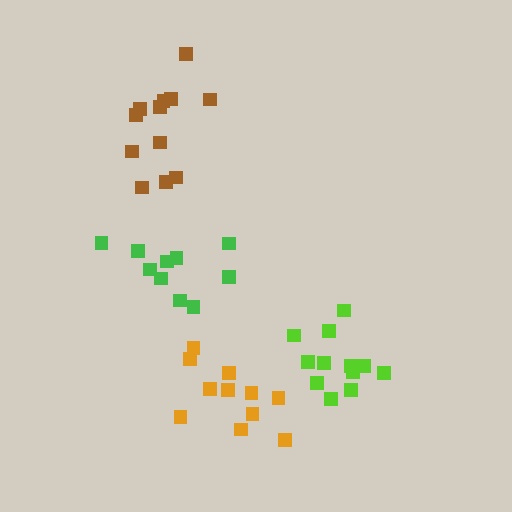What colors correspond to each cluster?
The clusters are colored: brown, orange, lime, green.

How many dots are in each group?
Group 1: 12 dots, Group 2: 11 dots, Group 3: 12 dots, Group 4: 10 dots (45 total).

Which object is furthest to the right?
The lime cluster is rightmost.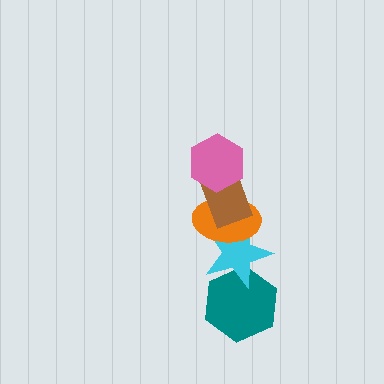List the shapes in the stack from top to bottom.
From top to bottom: the pink hexagon, the brown rectangle, the orange ellipse, the cyan star, the teal hexagon.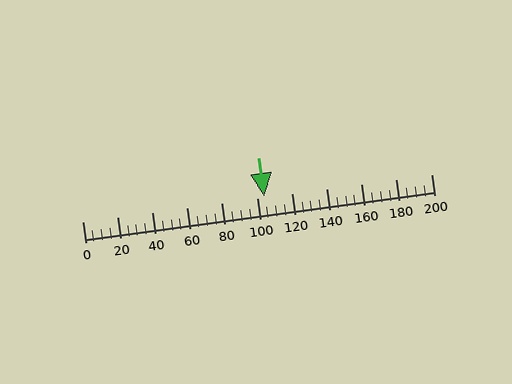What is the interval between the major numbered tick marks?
The major tick marks are spaced 20 units apart.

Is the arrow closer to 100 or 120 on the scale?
The arrow is closer to 100.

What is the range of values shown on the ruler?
The ruler shows values from 0 to 200.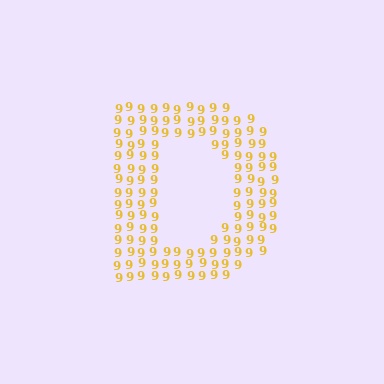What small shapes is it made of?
It is made of small digit 9's.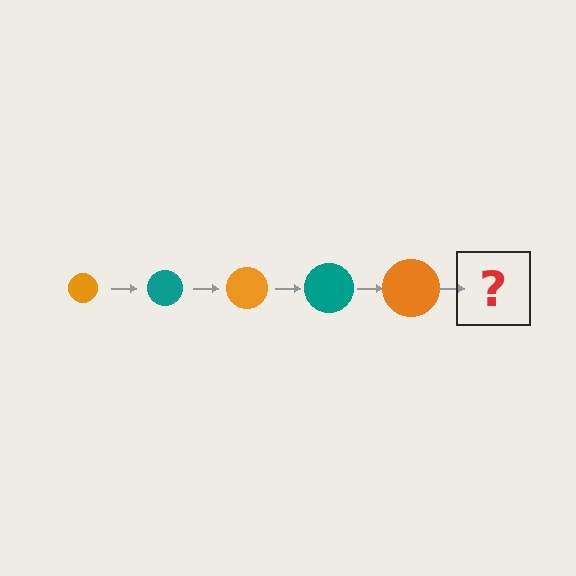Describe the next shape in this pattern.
It should be a teal circle, larger than the previous one.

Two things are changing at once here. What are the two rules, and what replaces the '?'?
The two rules are that the circle grows larger each step and the color cycles through orange and teal. The '?' should be a teal circle, larger than the previous one.